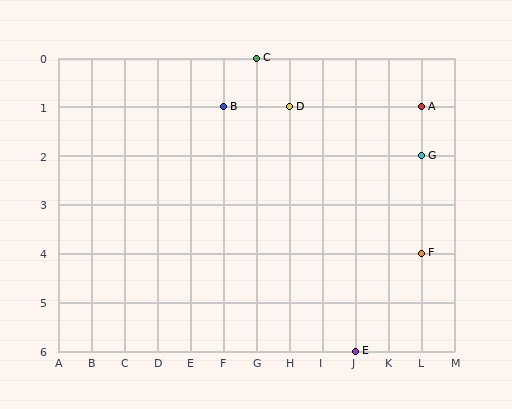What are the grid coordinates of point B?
Point B is at grid coordinates (F, 1).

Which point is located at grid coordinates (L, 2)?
Point G is at (L, 2).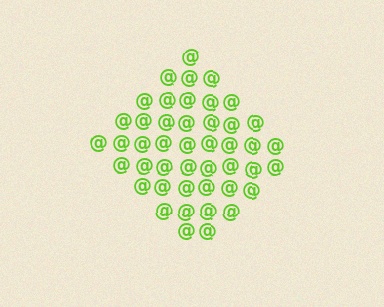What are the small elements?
The small elements are at signs.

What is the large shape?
The large shape is a diamond.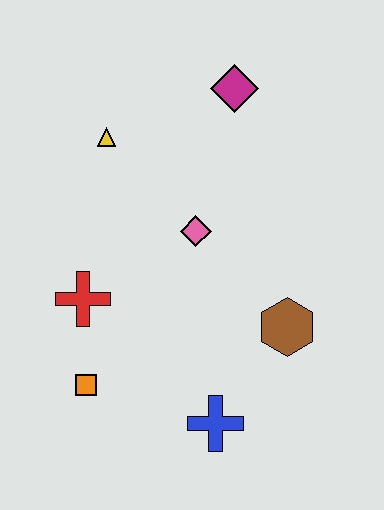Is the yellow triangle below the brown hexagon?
No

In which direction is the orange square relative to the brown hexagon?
The orange square is to the left of the brown hexagon.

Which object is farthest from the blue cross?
The magenta diamond is farthest from the blue cross.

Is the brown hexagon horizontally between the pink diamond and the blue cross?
No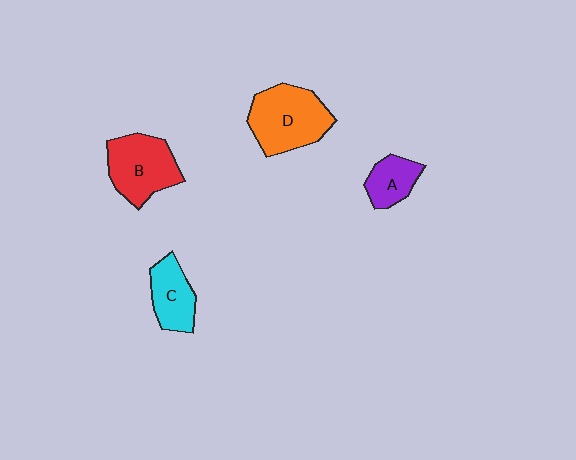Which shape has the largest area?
Shape D (orange).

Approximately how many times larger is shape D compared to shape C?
Approximately 1.6 times.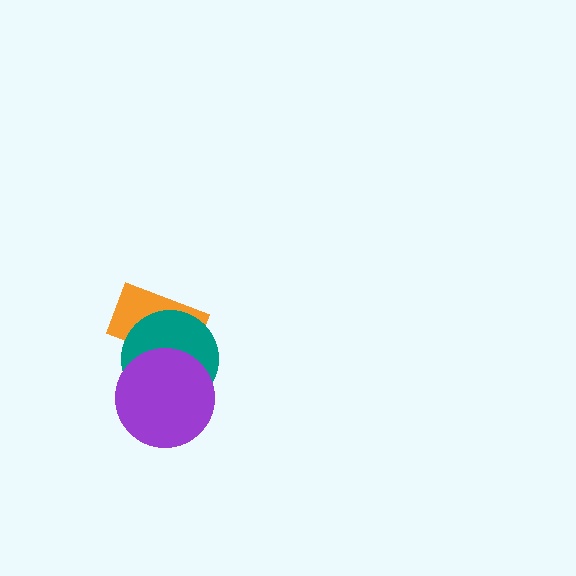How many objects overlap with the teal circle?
2 objects overlap with the teal circle.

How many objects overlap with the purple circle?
2 objects overlap with the purple circle.